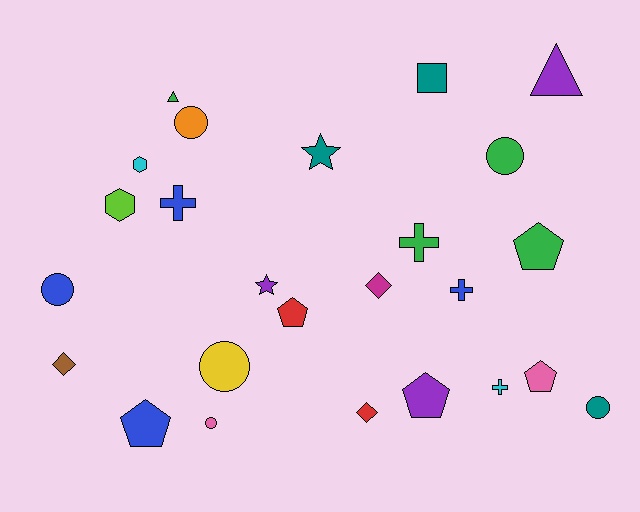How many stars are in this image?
There are 2 stars.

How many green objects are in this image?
There are 4 green objects.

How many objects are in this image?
There are 25 objects.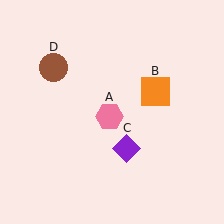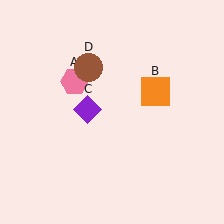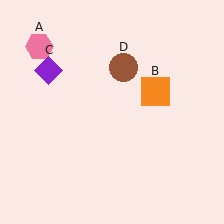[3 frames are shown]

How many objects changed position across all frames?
3 objects changed position: pink hexagon (object A), purple diamond (object C), brown circle (object D).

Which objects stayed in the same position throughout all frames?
Orange square (object B) remained stationary.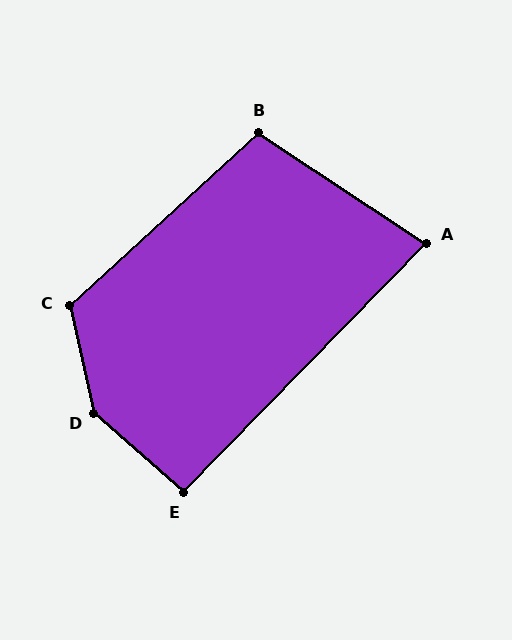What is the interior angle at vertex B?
Approximately 104 degrees (obtuse).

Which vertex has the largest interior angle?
D, at approximately 144 degrees.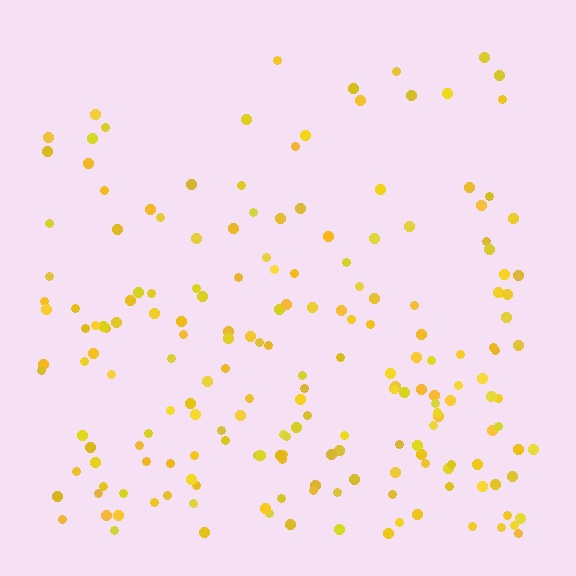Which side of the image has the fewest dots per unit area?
The top.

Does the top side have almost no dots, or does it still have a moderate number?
Still a moderate number, just noticeably fewer than the bottom.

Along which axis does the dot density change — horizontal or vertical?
Vertical.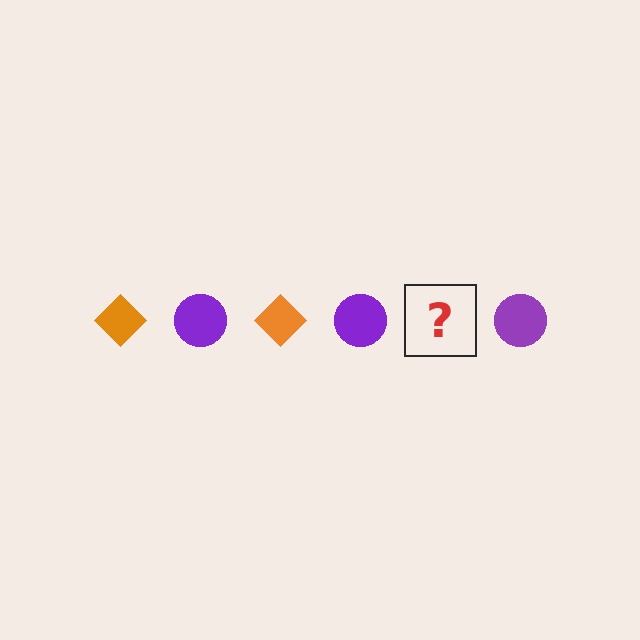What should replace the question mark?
The question mark should be replaced with an orange diamond.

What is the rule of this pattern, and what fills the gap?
The rule is that the pattern alternates between orange diamond and purple circle. The gap should be filled with an orange diamond.